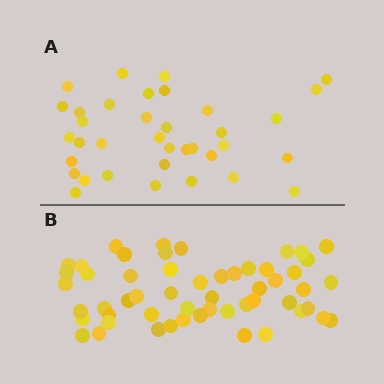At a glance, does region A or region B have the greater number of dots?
Region B (the bottom region) has more dots.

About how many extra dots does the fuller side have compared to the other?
Region B has approximately 20 more dots than region A.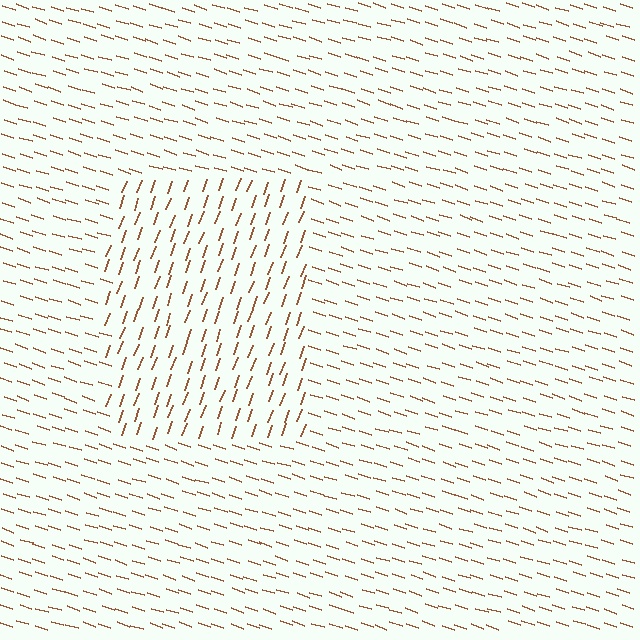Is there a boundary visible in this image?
Yes, there is a texture boundary formed by a change in line orientation.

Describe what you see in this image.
The image is filled with small brown line segments. A rectangle region in the image has lines oriented differently from the surrounding lines, creating a visible texture boundary.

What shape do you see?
I see a rectangle.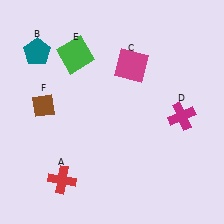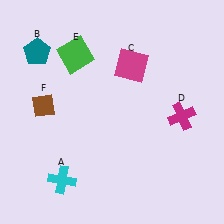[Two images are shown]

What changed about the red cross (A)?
In Image 1, A is red. In Image 2, it changed to cyan.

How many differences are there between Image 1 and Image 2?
There is 1 difference between the two images.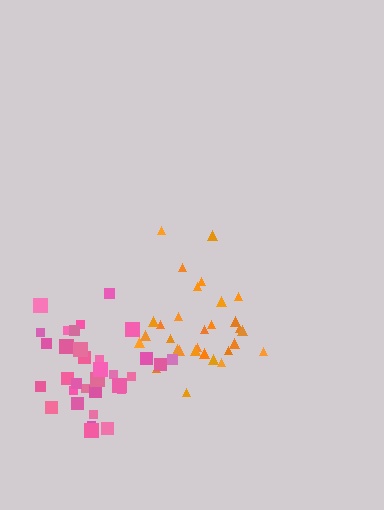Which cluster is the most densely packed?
Pink.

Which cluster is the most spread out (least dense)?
Orange.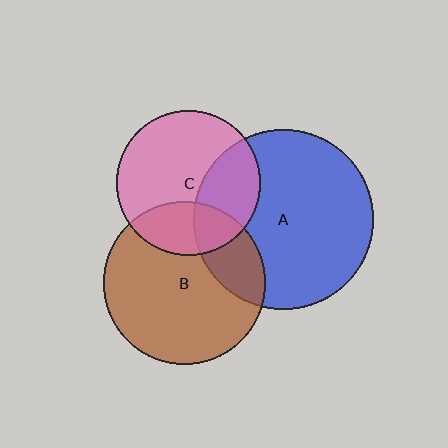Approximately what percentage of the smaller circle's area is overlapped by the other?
Approximately 20%.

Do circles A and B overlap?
Yes.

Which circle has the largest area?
Circle A (blue).